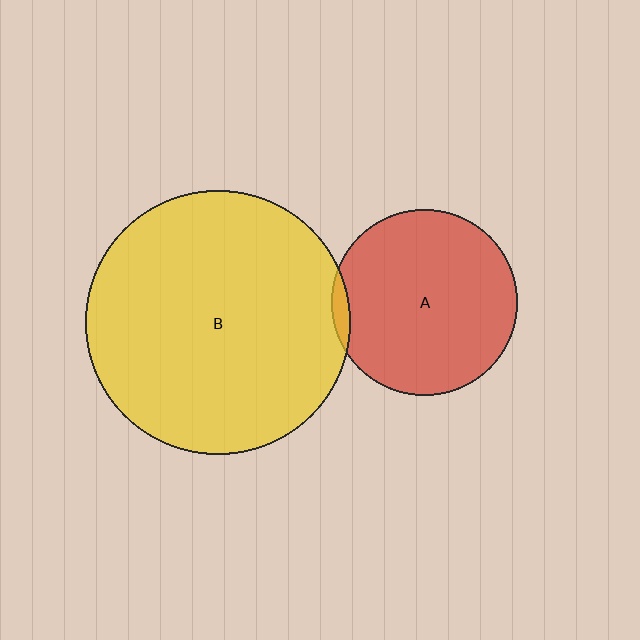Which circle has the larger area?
Circle B (yellow).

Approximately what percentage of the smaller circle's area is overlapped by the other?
Approximately 5%.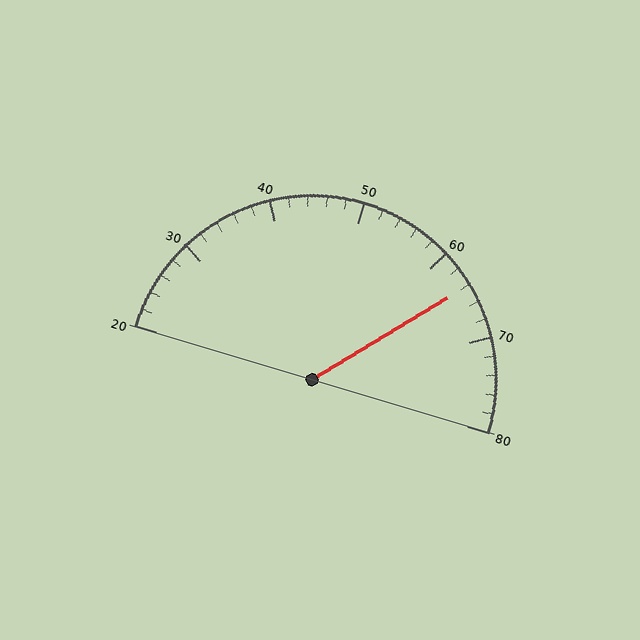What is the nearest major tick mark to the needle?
The nearest major tick mark is 60.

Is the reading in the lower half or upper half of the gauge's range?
The reading is in the upper half of the range (20 to 80).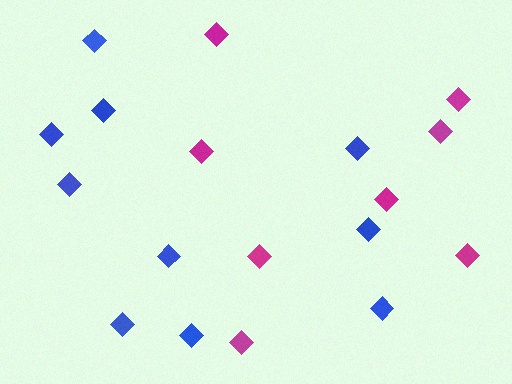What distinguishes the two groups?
There are 2 groups: one group of blue diamonds (10) and one group of magenta diamonds (8).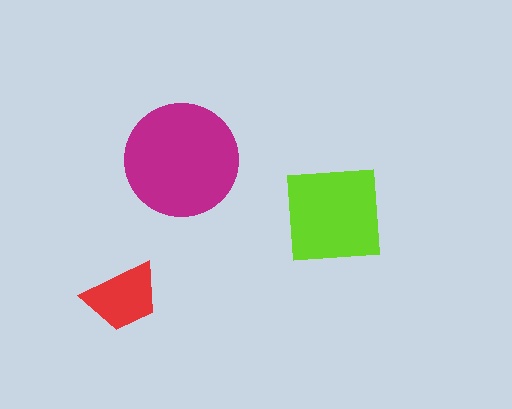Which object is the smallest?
The red trapezoid.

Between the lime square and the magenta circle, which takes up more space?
The magenta circle.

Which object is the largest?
The magenta circle.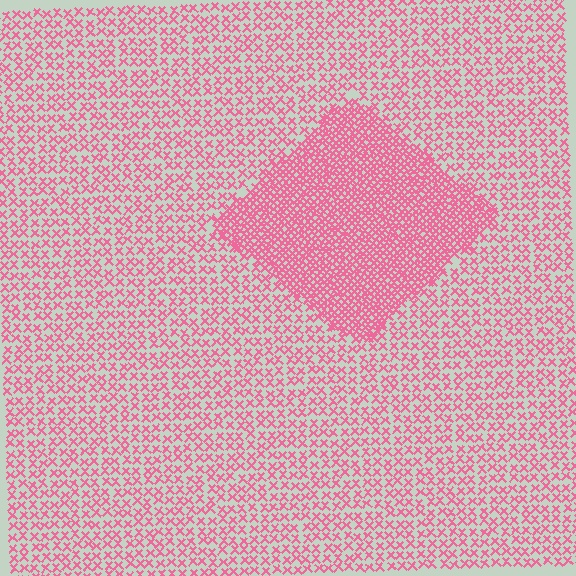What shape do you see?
I see a diamond.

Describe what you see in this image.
The image contains small pink elements arranged at two different densities. A diamond-shaped region is visible where the elements are more densely packed than the surrounding area.